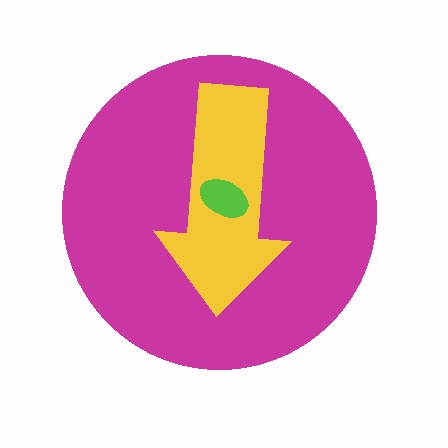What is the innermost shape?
The lime ellipse.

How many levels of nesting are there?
3.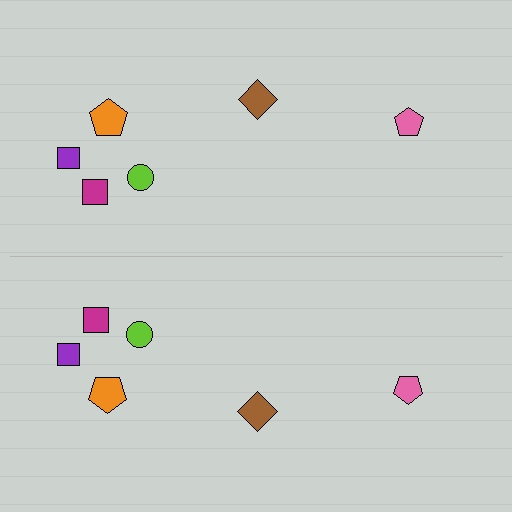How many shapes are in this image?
There are 12 shapes in this image.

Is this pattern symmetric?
Yes, this pattern has bilateral (reflection) symmetry.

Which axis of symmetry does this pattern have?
The pattern has a horizontal axis of symmetry running through the center of the image.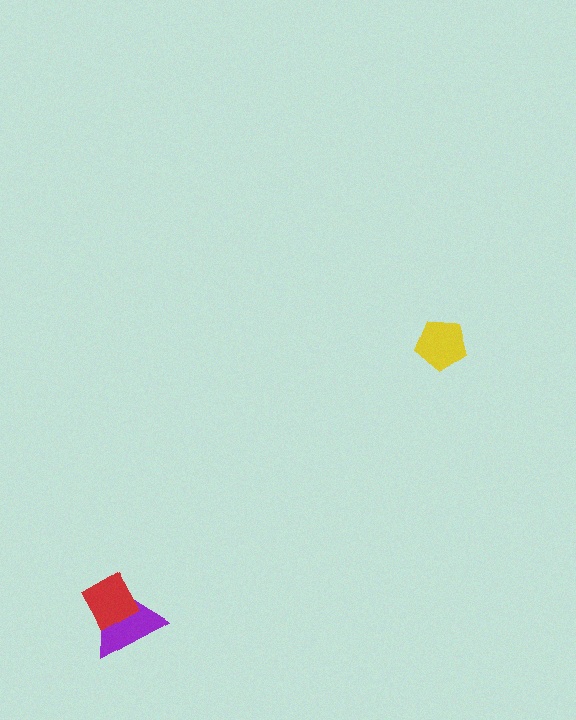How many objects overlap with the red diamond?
1 object overlaps with the red diamond.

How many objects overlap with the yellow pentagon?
0 objects overlap with the yellow pentagon.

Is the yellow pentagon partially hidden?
No, no other shape covers it.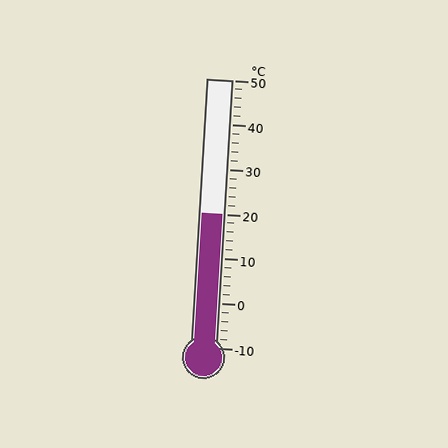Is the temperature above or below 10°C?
The temperature is above 10°C.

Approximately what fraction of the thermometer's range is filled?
The thermometer is filled to approximately 50% of its range.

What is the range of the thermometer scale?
The thermometer scale ranges from -10°C to 50°C.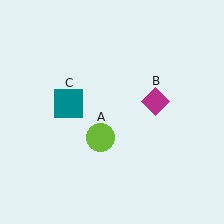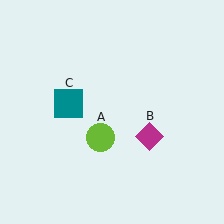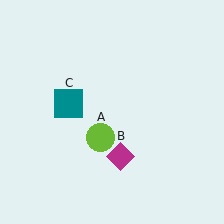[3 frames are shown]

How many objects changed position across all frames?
1 object changed position: magenta diamond (object B).